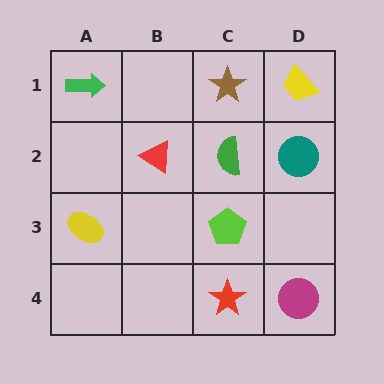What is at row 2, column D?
A teal circle.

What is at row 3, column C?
A lime pentagon.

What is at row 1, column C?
A brown star.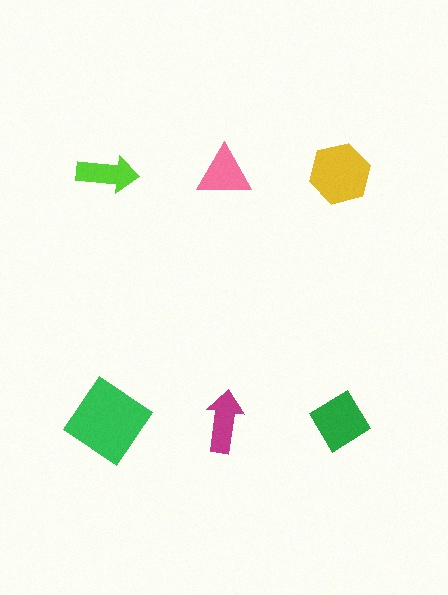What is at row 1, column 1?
A lime arrow.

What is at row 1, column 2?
A pink triangle.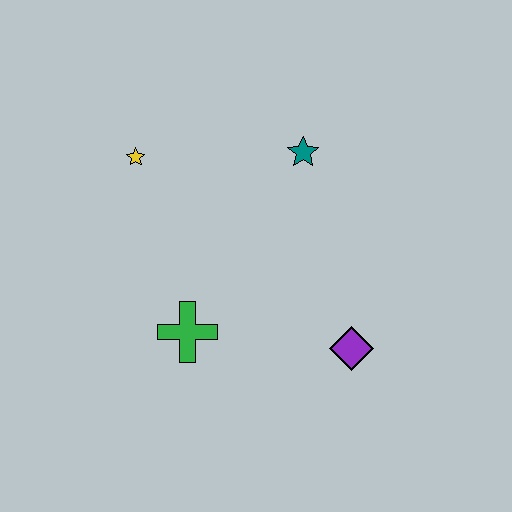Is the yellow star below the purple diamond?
No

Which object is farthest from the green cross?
The teal star is farthest from the green cross.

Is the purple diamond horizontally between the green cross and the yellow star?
No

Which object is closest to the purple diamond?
The green cross is closest to the purple diamond.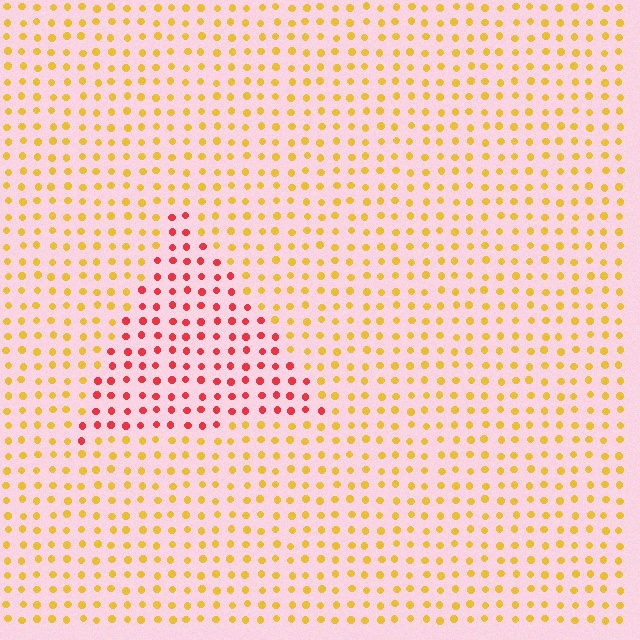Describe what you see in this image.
The image is filled with small yellow elements in a uniform arrangement. A triangle-shaped region is visible where the elements are tinted to a slightly different hue, forming a subtle color boundary.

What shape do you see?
I see a triangle.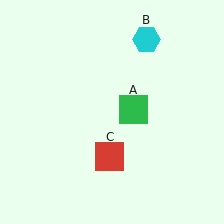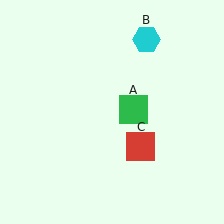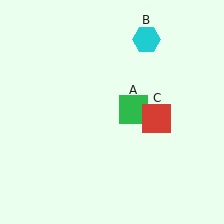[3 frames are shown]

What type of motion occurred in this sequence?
The red square (object C) rotated counterclockwise around the center of the scene.